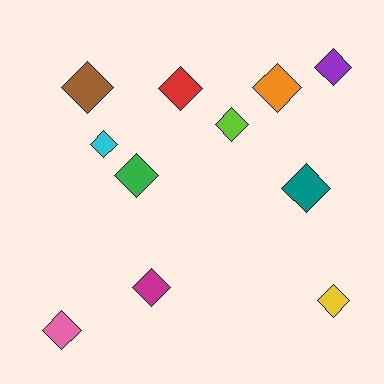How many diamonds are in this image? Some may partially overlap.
There are 11 diamonds.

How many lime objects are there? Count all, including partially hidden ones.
There is 1 lime object.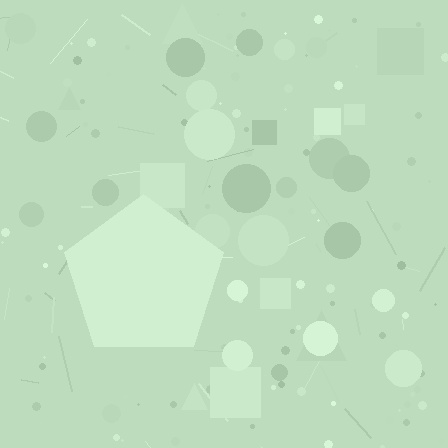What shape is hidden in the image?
A pentagon is hidden in the image.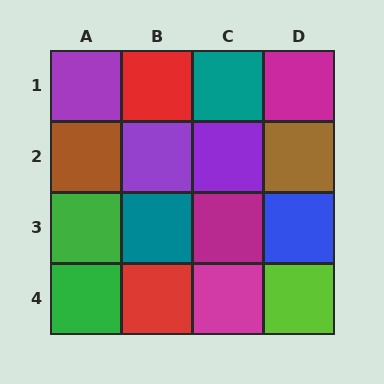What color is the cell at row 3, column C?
Magenta.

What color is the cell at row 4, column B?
Red.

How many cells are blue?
1 cell is blue.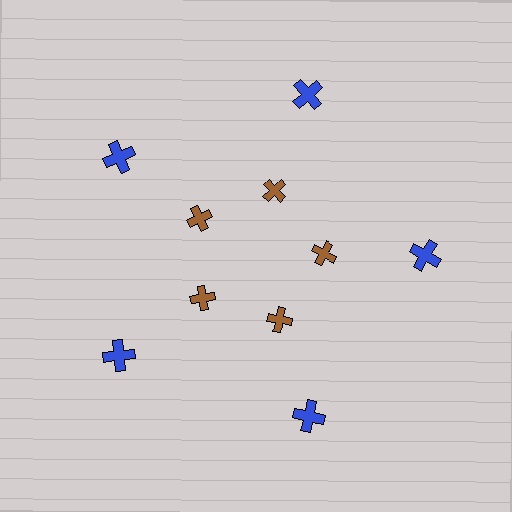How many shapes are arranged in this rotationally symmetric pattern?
There are 10 shapes, arranged in 5 groups of 2.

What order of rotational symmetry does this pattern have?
This pattern has 5-fold rotational symmetry.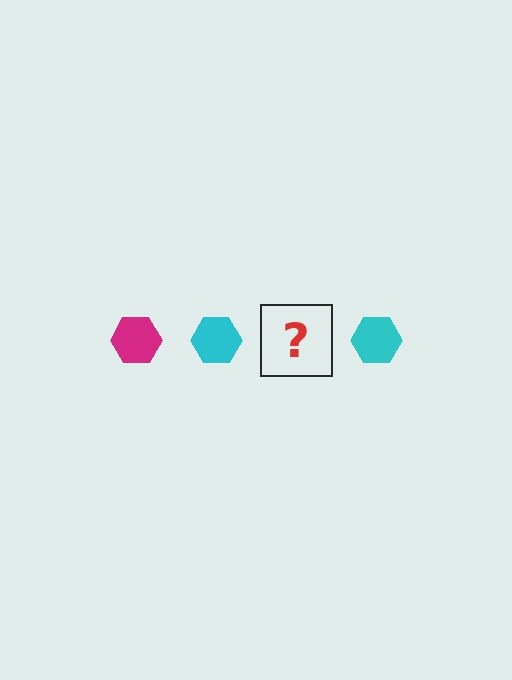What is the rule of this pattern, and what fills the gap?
The rule is that the pattern cycles through magenta, cyan hexagons. The gap should be filled with a magenta hexagon.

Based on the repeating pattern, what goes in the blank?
The blank should be a magenta hexagon.